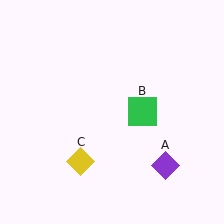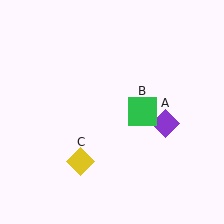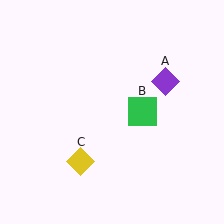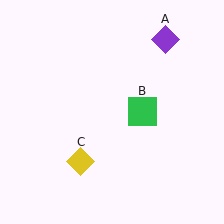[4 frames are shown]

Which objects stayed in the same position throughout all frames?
Green square (object B) and yellow diamond (object C) remained stationary.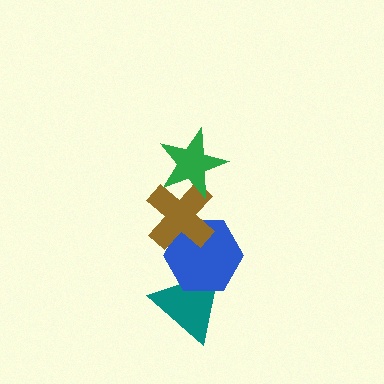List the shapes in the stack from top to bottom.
From top to bottom: the green star, the brown cross, the blue hexagon, the teal triangle.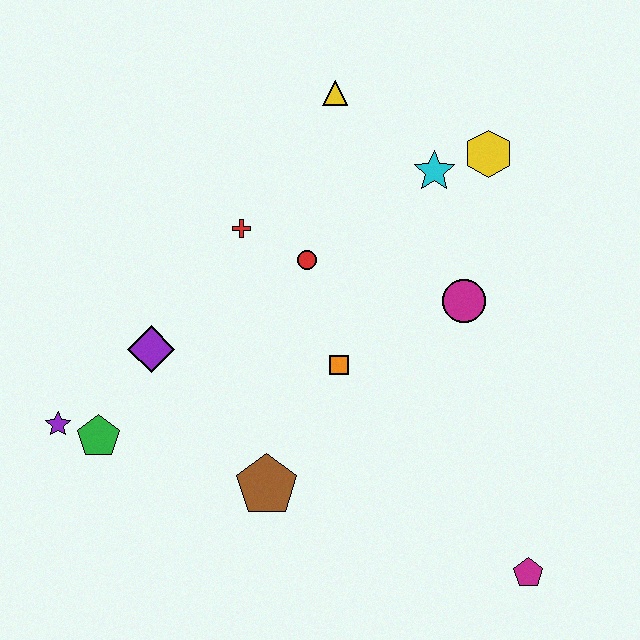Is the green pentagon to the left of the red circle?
Yes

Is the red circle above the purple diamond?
Yes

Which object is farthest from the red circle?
The magenta pentagon is farthest from the red circle.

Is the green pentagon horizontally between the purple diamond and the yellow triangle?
No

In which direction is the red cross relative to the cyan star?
The red cross is to the left of the cyan star.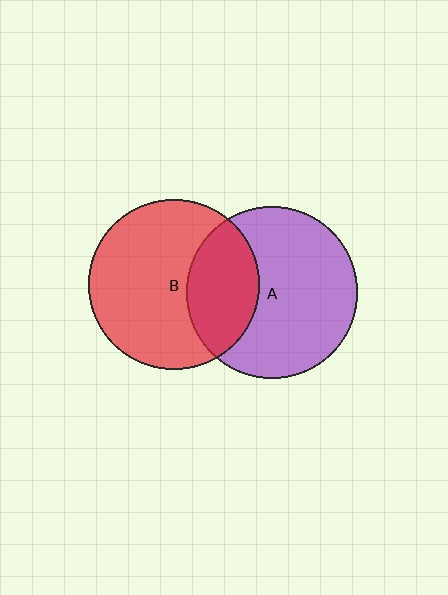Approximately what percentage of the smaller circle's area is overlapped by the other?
Approximately 30%.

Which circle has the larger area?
Circle A (purple).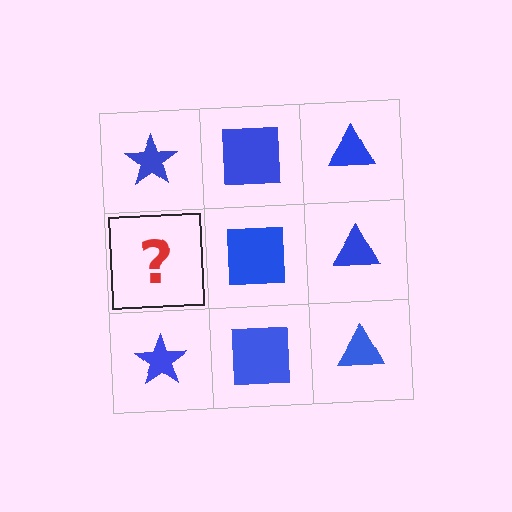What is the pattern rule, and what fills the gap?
The rule is that each column has a consistent shape. The gap should be filled with a blue star.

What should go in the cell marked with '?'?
The missing cell should contain a blue star.